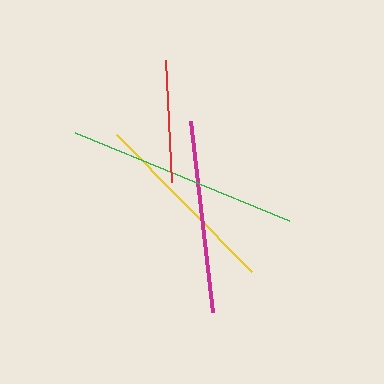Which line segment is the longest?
The green line is the longest at approximately 232 pixels.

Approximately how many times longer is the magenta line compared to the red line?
The magenta line is approximately 1.6 times the length of the red line.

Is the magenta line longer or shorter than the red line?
The magenta line is longer than the red line.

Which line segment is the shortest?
The red line is the shortest at approximately 122 pixels.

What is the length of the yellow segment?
The yellow segment is approximately 192 pixels long.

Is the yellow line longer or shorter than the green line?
The green line is longer than the yellow line.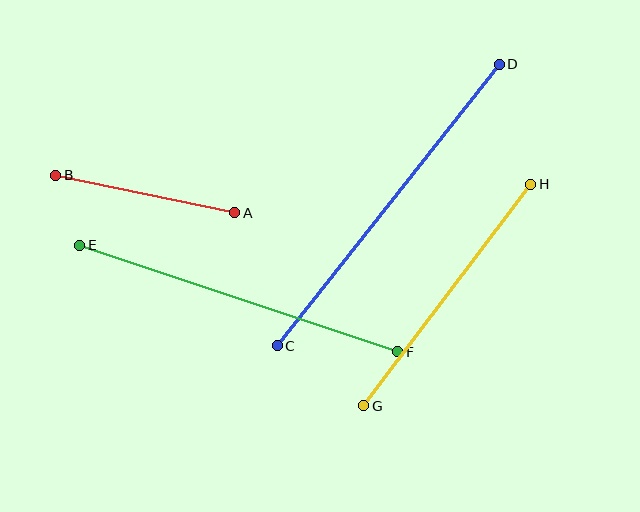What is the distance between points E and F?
The distance is approximately 335 pixels.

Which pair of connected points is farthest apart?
Points C and D are farthest apart.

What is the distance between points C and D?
The distance is approximately 358 pixels.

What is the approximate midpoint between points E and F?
The midpoint is at approximately (239, 298) pixels.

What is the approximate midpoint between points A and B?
The midpoint is at approximately (145, 194) pixels.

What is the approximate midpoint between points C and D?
The midpoint is at approximately (388, 205) pixels.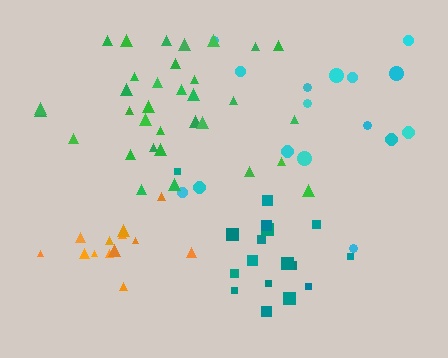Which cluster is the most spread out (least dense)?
Cyan.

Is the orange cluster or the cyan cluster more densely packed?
Orange.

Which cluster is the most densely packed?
Orange.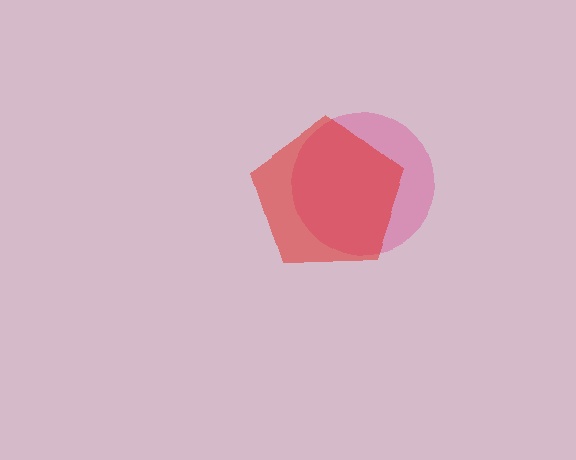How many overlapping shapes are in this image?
There are 2 overlapping shapes in the image.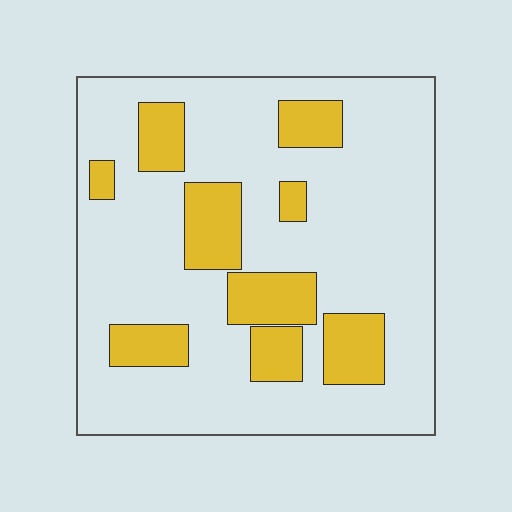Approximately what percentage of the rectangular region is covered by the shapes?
Approximately 25%.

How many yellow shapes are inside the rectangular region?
9.